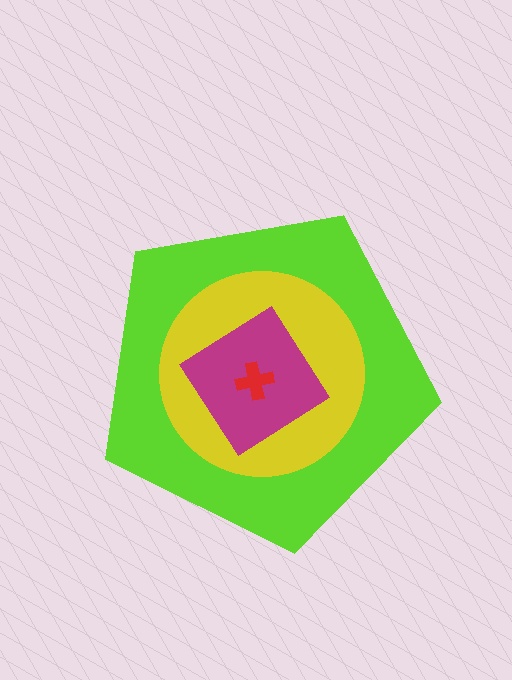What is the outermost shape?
The lime pentagon.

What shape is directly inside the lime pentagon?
The yellow circle.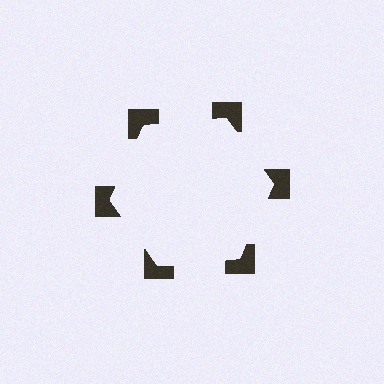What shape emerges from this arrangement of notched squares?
An illusory hexagon — its edges are inferred from the aligned wedge cuts in the notched squares, not physically drawn.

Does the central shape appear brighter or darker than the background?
It typically appears slightly brighter than the background, even though no actual brightness change is drawn.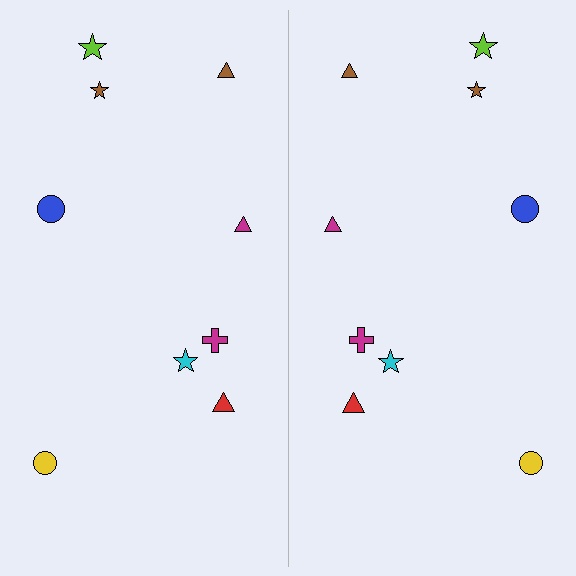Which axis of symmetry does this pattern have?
The pattern has a vertical axis of symmetry running through the center of the image.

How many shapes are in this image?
There are 18 shapes in this image.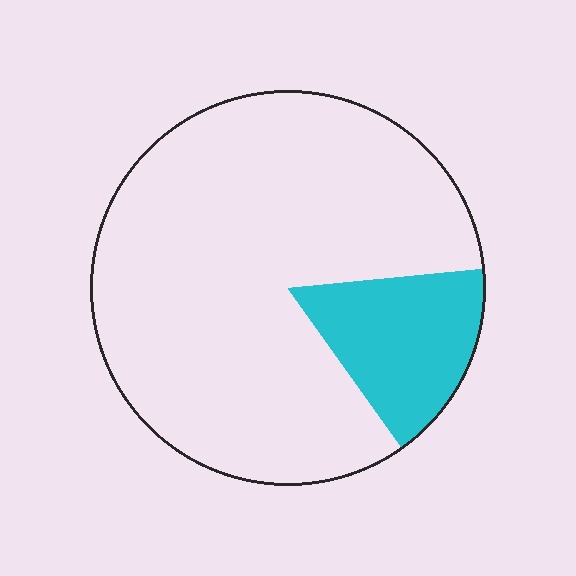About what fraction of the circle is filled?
About one sixth (1/6).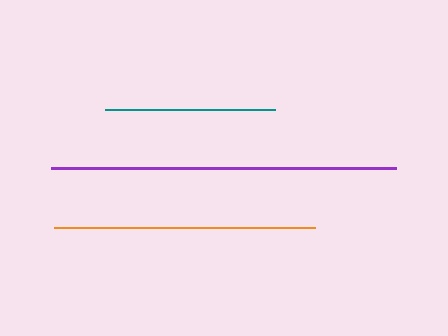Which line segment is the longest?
The purple line is the longest at approximately 345 pixels.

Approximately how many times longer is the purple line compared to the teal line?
The purple line is approximately 2.0 times the length of the teal line.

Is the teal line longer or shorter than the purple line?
The purple line is longer than the teal line.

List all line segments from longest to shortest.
From longest to shortest: purple, orange, teal.